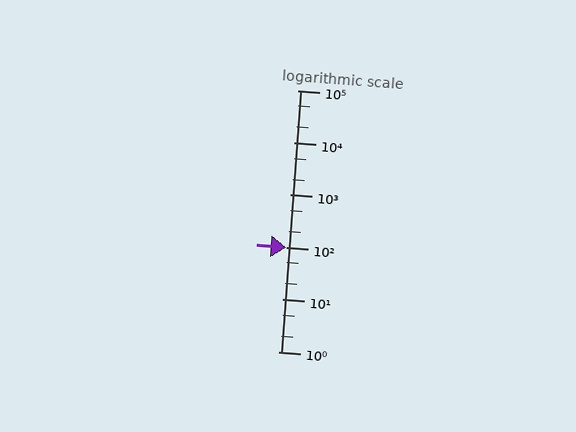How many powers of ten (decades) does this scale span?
The scale spans 5 decades, from 1 to 100000.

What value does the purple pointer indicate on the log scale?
The pointer indicates approximately 100.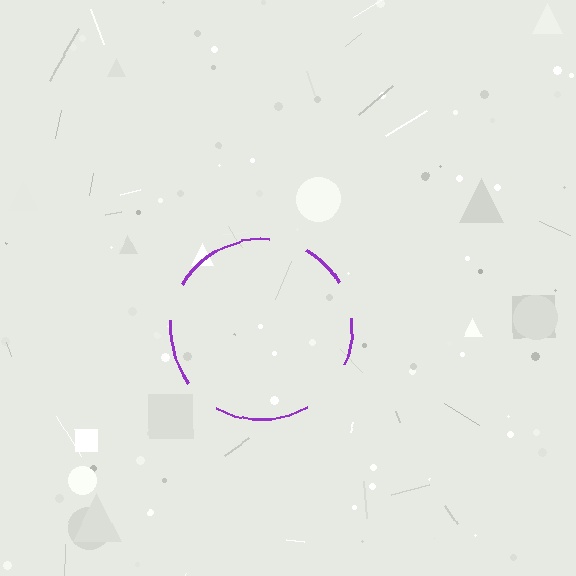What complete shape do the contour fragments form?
The contour fragments form a circle.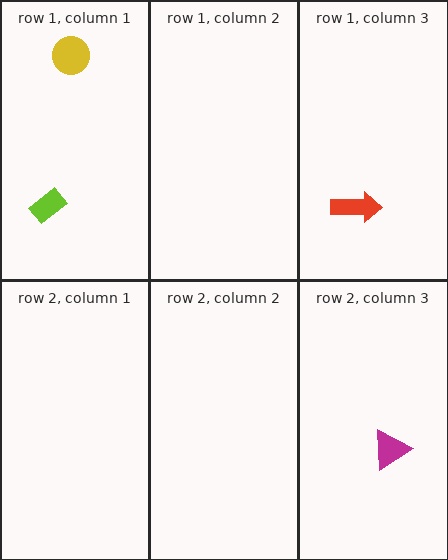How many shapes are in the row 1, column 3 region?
1.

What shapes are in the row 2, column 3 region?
The magenta triangle.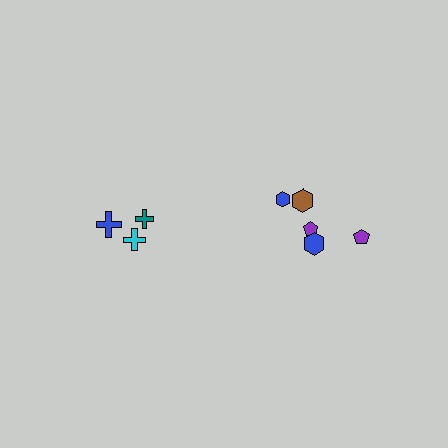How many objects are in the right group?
There are 6 objects.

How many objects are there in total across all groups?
There are 9 objects.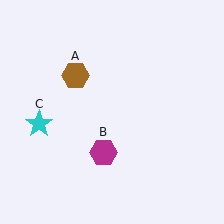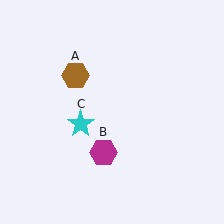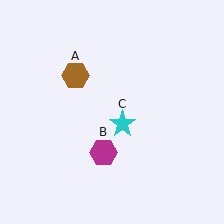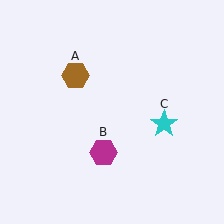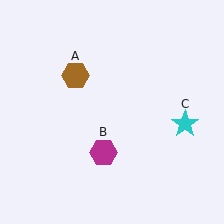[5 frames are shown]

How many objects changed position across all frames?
1 object changed position: cyan star (object C).